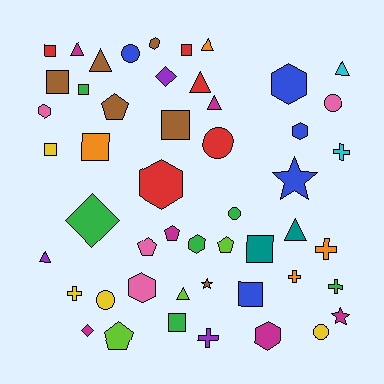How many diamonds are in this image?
There are 3 diamonds.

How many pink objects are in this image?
There are 4 pink objects.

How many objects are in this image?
There are 50 objects.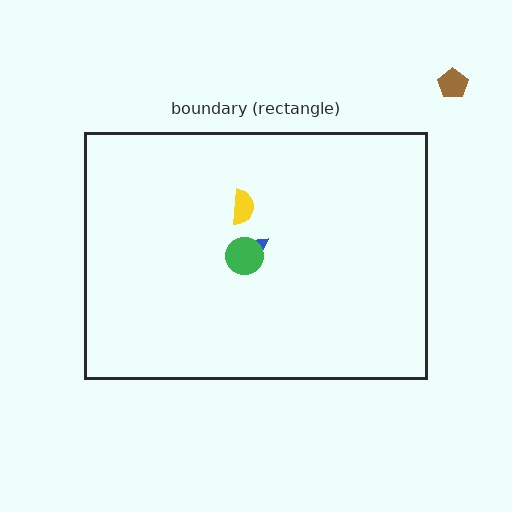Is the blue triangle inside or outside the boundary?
Inside.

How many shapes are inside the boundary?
3 inside, 1 outside.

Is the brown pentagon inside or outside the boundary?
Outside.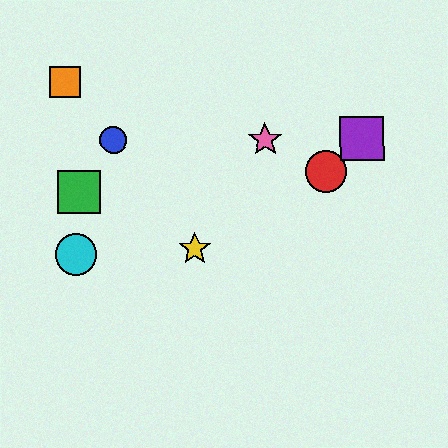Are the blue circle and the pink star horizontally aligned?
Yes, both are at y≈140.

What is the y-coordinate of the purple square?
The purple square is at y≈139.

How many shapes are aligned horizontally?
3 shapes (the blue circle, the purple square, the pink star) are aligned horizontally.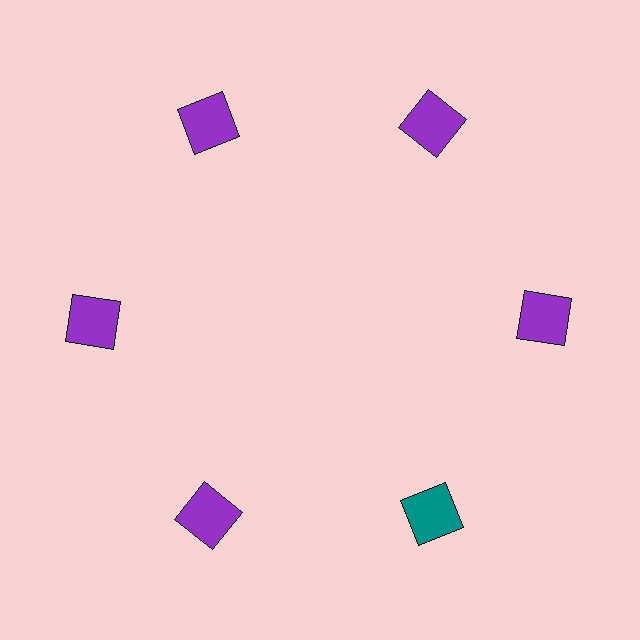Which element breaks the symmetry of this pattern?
The teal square at roughly the 5 o'clock position breaks the symmetry. All other shapes are purple squares.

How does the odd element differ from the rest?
It has a different color: teal instead of purple.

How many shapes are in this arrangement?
There are 6 shapes arranged in a ring pattern.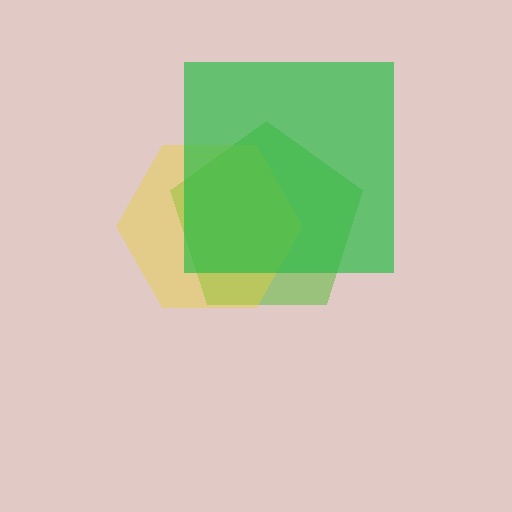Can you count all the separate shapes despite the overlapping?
Yes, there are 3 separate shapes.